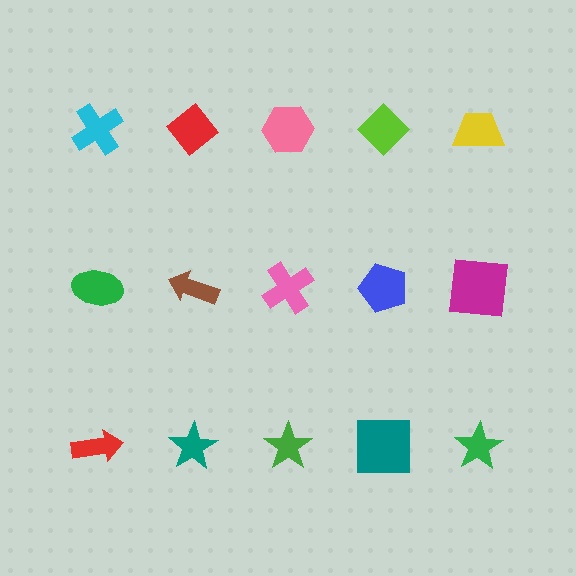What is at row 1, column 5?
A yellow trapezoid.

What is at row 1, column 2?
A red diamond.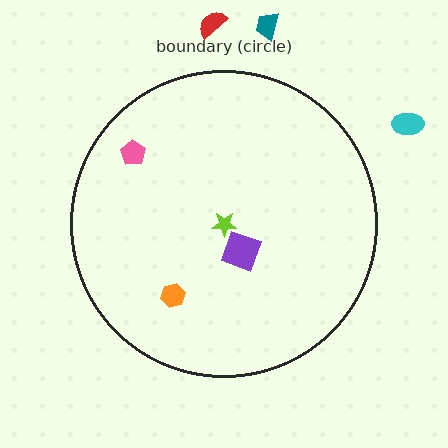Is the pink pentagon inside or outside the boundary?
Inside.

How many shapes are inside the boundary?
4 inside, 3 outside.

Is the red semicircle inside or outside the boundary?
Outside.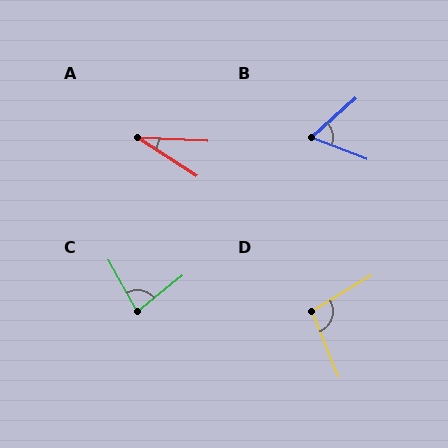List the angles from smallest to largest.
A (30°), B (62°), C (80°), D (99°).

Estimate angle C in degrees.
Approximately 80 degrees.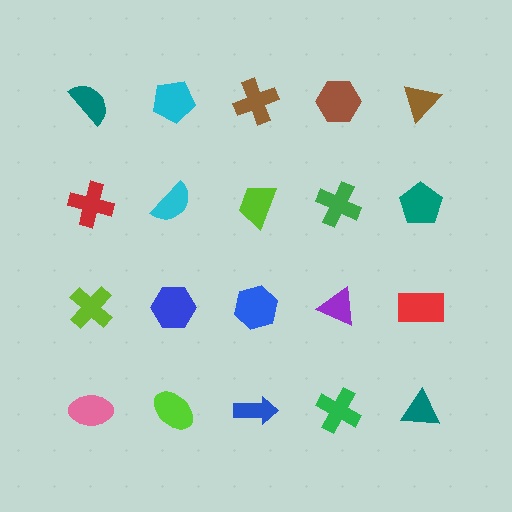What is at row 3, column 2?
A blue hexagon.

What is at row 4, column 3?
A blue arrow.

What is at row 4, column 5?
A teal triangle.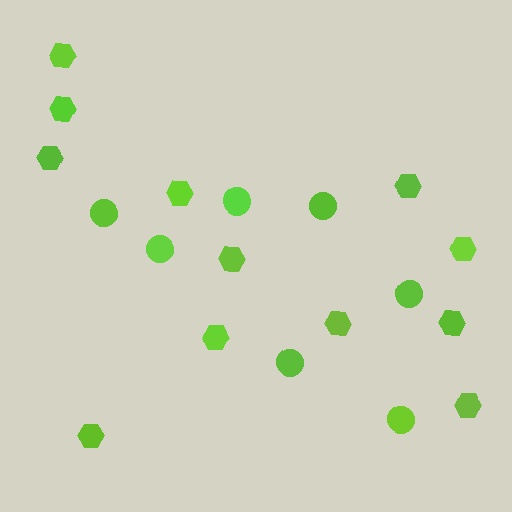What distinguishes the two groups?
There are 2 groups: one group of hexagons (12) and one group of circles (7).